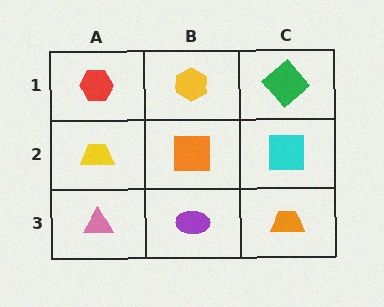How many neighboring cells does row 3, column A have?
2.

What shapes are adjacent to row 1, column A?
A yellow trapezoid (row 2, column A), a yellow hexagon (row 1, column B).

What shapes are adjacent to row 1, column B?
An orange square (row 2, column B), a red hexagon (row 1, column A), a green diamond (row 1, column C).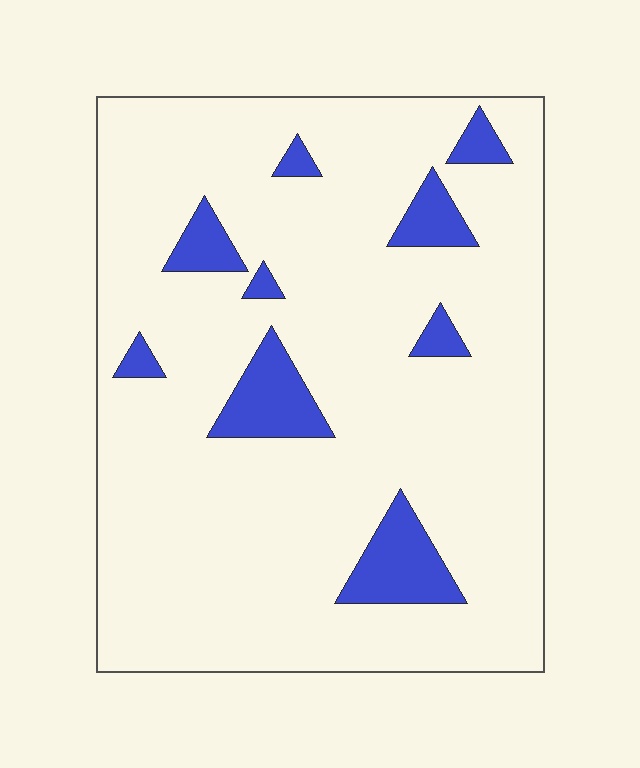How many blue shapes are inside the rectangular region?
9.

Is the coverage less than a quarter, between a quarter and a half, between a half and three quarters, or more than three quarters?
Less than a quarter.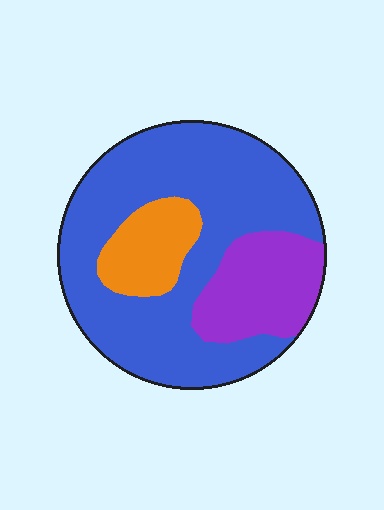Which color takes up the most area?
Blue, at roughly 65%.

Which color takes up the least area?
Orange, at roughly 15%.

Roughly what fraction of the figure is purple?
Purple takes up about one fifth (1/5) of the figure.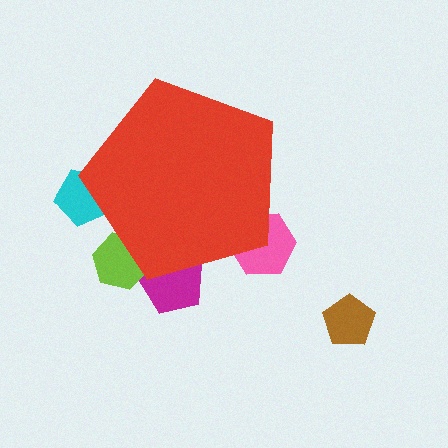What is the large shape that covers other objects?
A red pentagon.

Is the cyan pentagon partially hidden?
Yes, the cyan pentagon is partially hidden behind the red pentagon.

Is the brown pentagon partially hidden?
No, the brown pentagon is fully visible.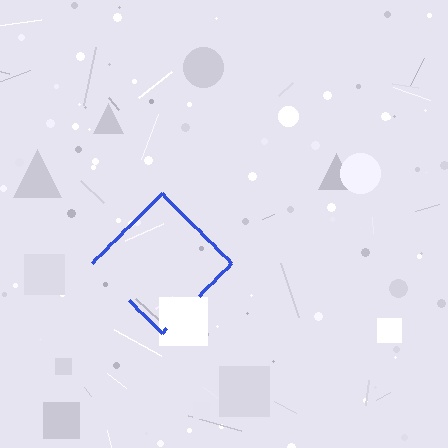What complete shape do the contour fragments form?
The contour fragments form a diamond.